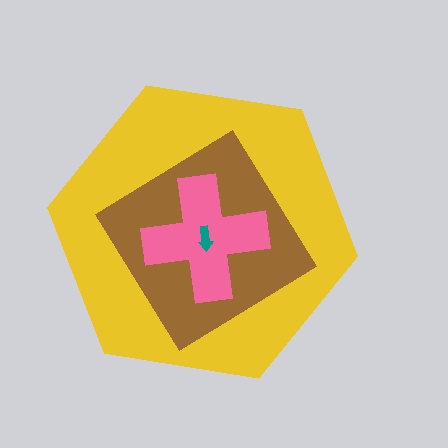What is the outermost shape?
The yellow hexagon.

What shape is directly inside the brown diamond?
The pink cross.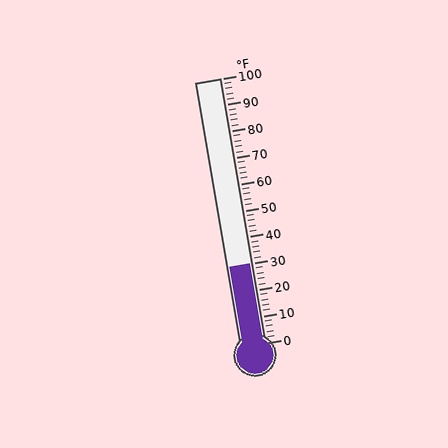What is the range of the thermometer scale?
The thermometer scale ranges from 0°F to 100°F.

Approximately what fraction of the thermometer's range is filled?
The thermometer is filled to approximately 30% of its range.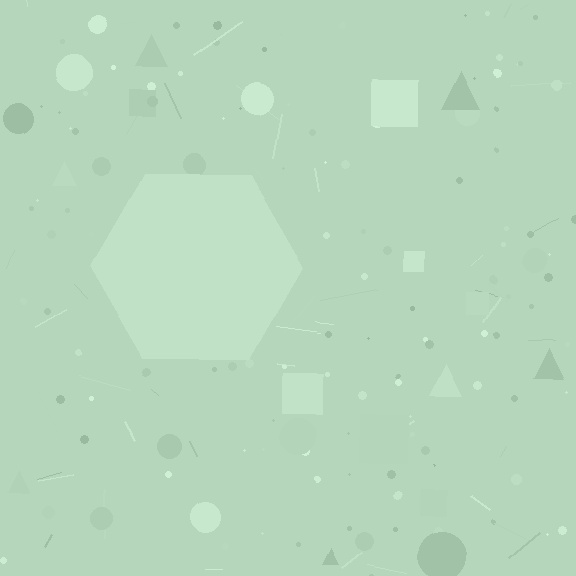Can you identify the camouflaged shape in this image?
The camouflaged shape is a hexagon.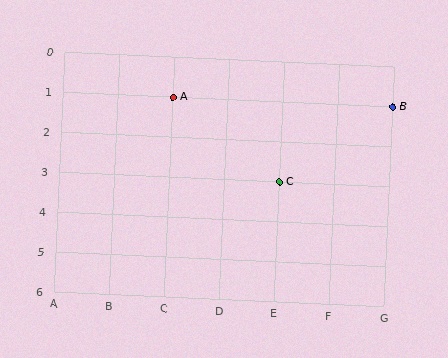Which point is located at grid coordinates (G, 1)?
Point B is at (G, 1).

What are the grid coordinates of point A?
Point A is at grid coordinates (C, 1).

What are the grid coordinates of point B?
Point B is at grid coordinates (G, 1).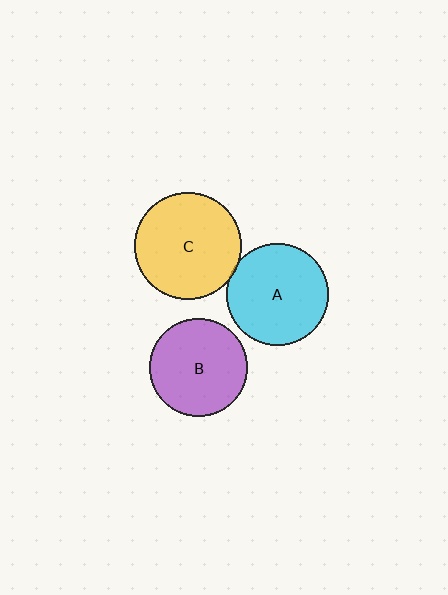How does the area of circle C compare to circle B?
Approximately 1.2 times.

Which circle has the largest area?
Circle C (yellow).